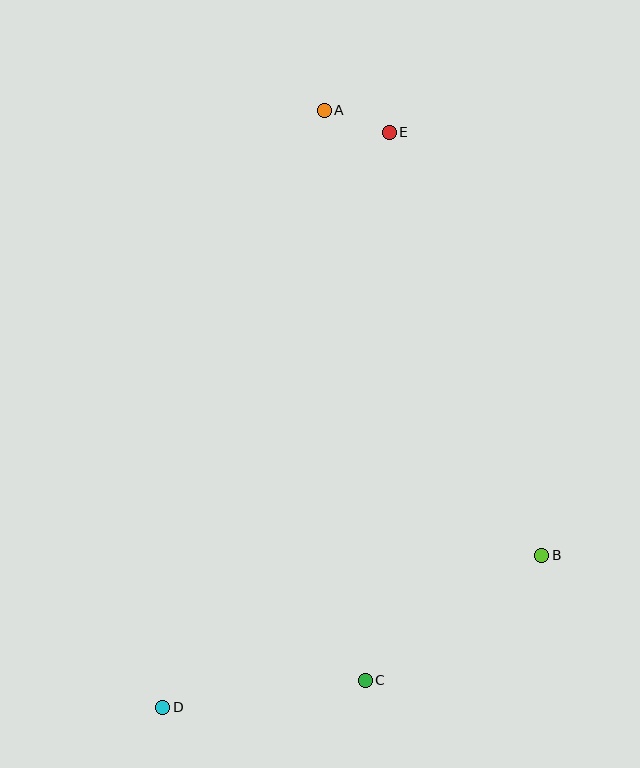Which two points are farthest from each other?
Points A and D are farthest from each other.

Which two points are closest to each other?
Points A and E are closest to each other.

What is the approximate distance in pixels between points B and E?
The distance between B and E is approximately 449 pixels.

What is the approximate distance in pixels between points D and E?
The distance between D and E is approximately 618 pixels.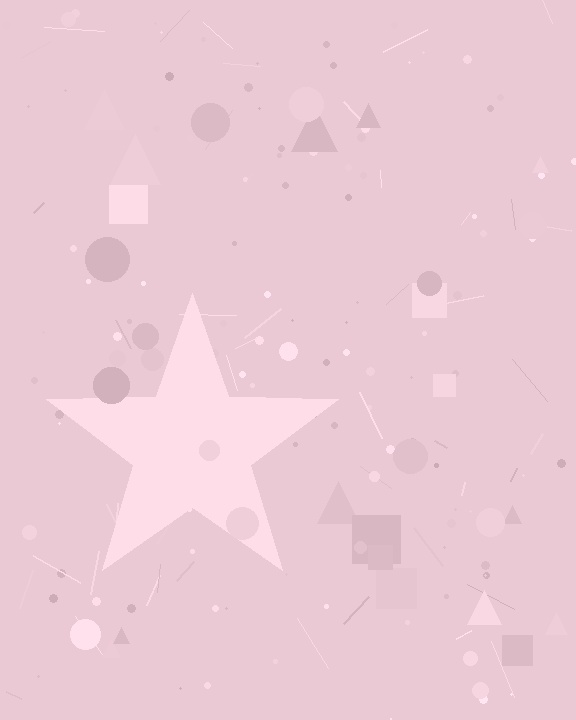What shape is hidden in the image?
A star is hidden in the image.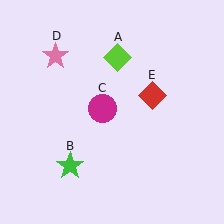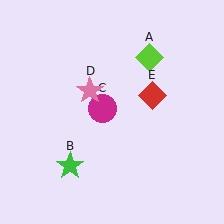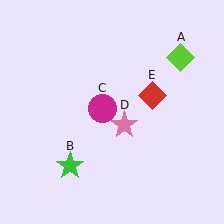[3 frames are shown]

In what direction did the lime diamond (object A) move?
The lime diamond (object A) moved right.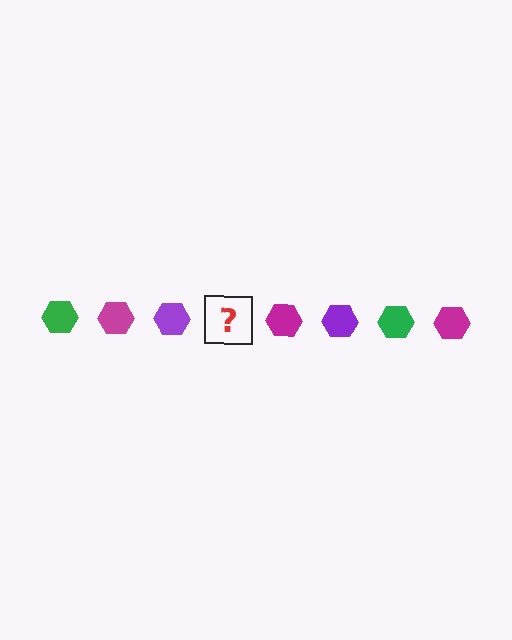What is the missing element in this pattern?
The missing element is a green hexagon.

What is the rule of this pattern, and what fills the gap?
The rule is that the pattern cycles through green, magenta, purple hexagons. The gap should be filled with a green hexagon.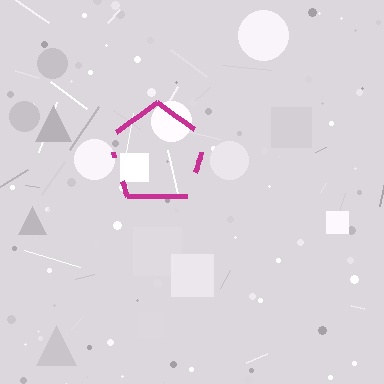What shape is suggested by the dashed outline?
The dashed outline suggests a pentagon.